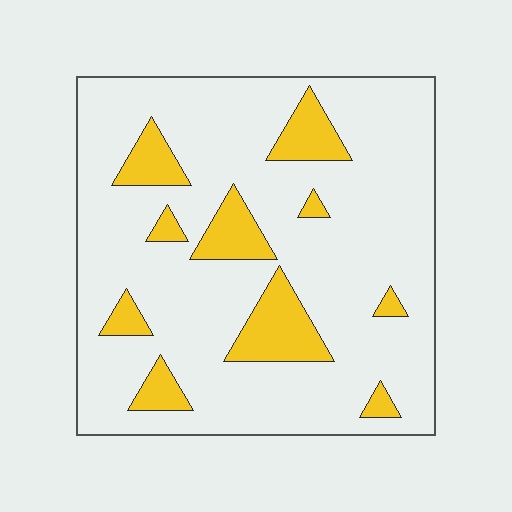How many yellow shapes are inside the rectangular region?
10.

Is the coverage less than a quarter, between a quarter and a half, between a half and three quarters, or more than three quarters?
Less than a quarter.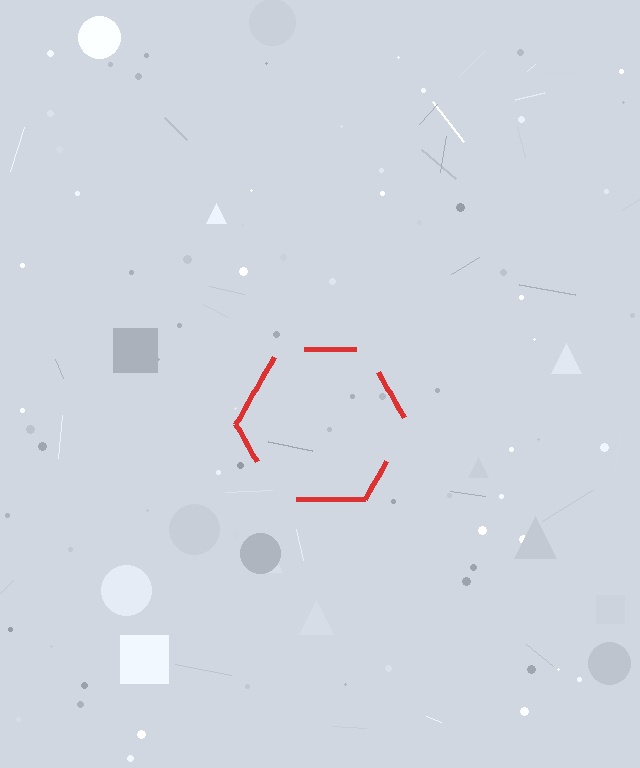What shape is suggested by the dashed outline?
The dashed outline suggests a hexagon.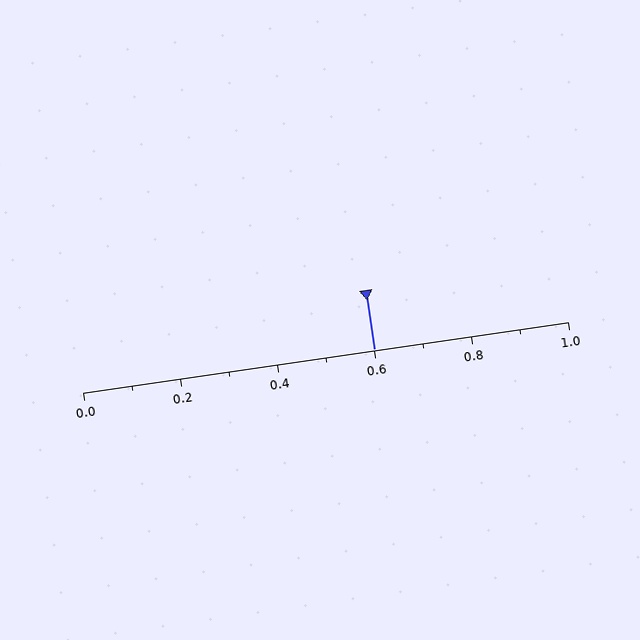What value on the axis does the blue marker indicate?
The marker indicates approximately 0.6.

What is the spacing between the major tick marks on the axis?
The major ticks are spaced 0.2 apart.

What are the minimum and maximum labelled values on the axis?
The axis runs from 0.0 to 1.0.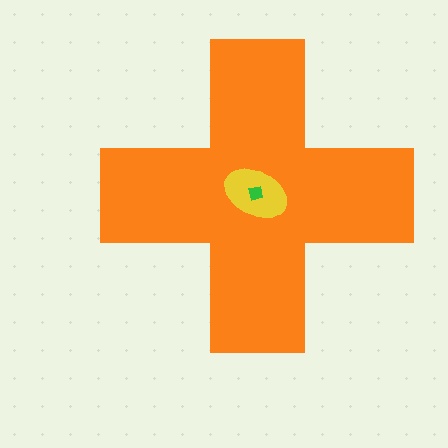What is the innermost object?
The green square.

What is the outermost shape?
The orange cross.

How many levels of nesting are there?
3.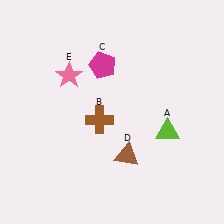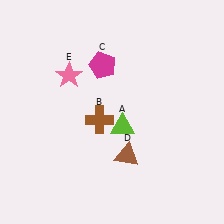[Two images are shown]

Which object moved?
The lime triangle (A) moved left.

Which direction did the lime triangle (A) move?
The lime triangle (A) moved left.